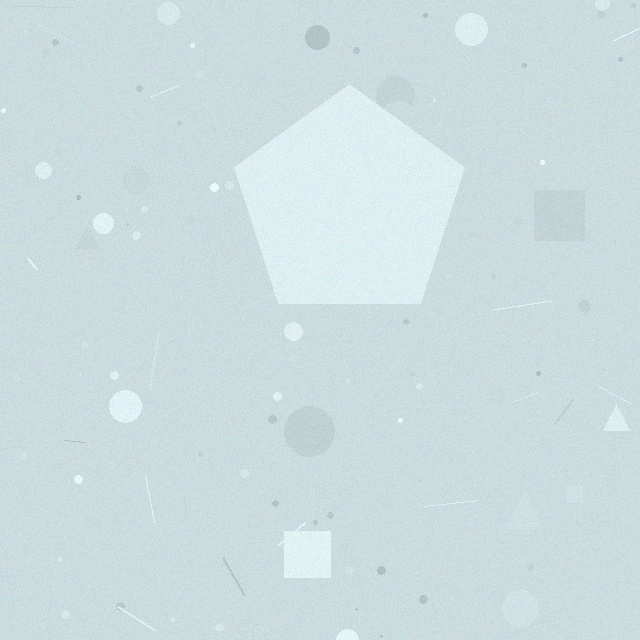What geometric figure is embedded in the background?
A pentagon is embedded in the background.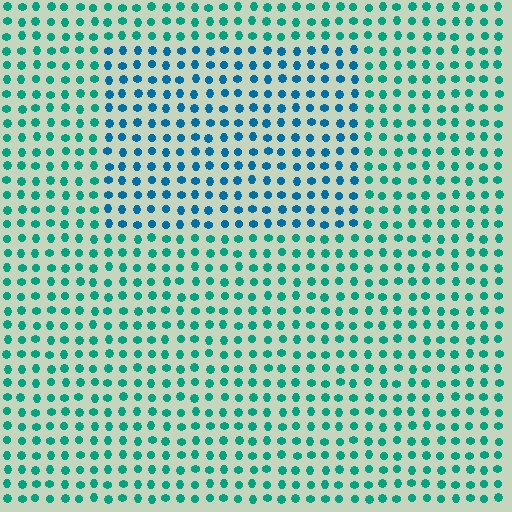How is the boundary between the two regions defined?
The boundary is defined purely by a slight shift in hue (about 33 degrees). Spacing, size, and orientation are identical on both sides.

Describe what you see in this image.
The image is filled with small teal elements in a uniform arrangement. A rectangle-shaped region is visible where the elements are tinted to a slightly different hue, forming a subtle color boundary.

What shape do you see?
I see a rectangle.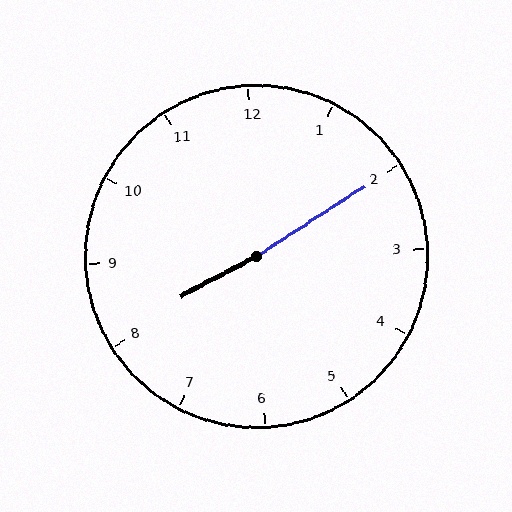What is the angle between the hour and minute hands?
Approximately 175 degrees.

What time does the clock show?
8:10.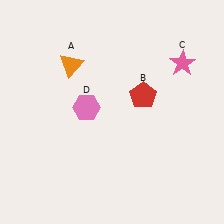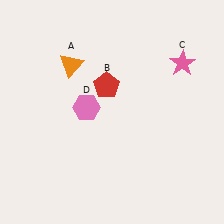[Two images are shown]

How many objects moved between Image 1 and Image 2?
1 object moved between the two images.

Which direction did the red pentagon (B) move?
The red pentagon (B) moved left.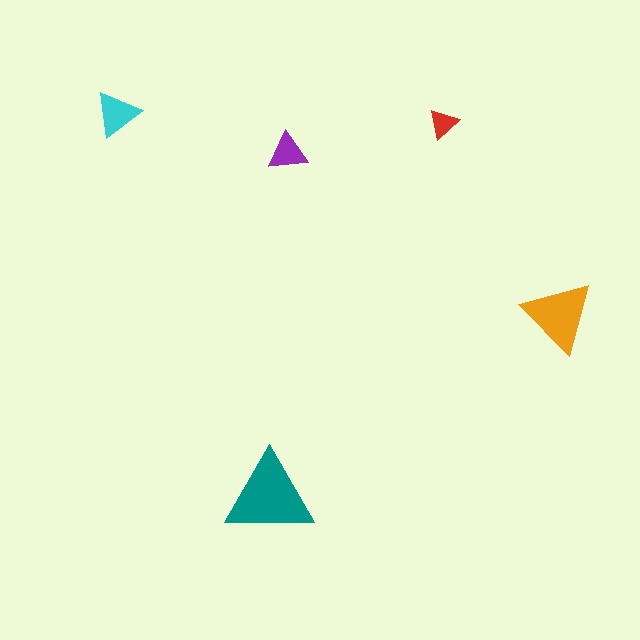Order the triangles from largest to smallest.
the teal one, the orange one, the cyan one, the purple one, the red one.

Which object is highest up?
The cyan triangle is topmost.